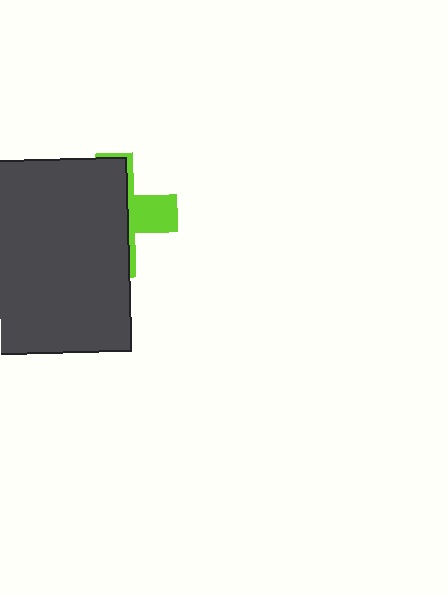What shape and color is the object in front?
The object in front is a dark gray rectangle.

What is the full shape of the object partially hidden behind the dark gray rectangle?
The partially hidden object is a lime cross.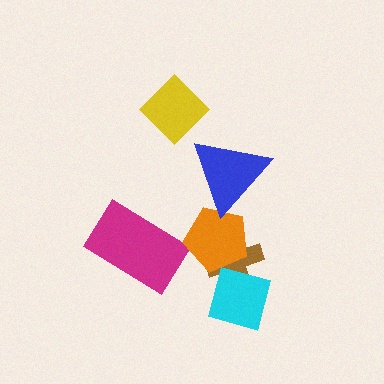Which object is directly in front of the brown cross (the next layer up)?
The orange pentagon is directly in front of the brown cross.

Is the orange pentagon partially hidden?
Yes, it is partially covered by another shape.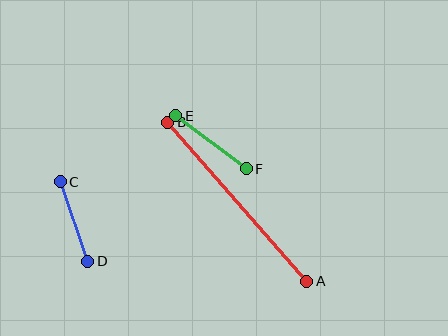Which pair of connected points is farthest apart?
Points A and B are farthest apart.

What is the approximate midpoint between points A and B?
The midpoint is at approximately (237, 202) pixels.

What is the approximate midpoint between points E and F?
The midpoint is at approximately (211, 142) pixels.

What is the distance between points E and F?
The distance is approximately 88 pixels.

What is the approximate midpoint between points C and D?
The midpoint is at approximately (74, 222) pixels.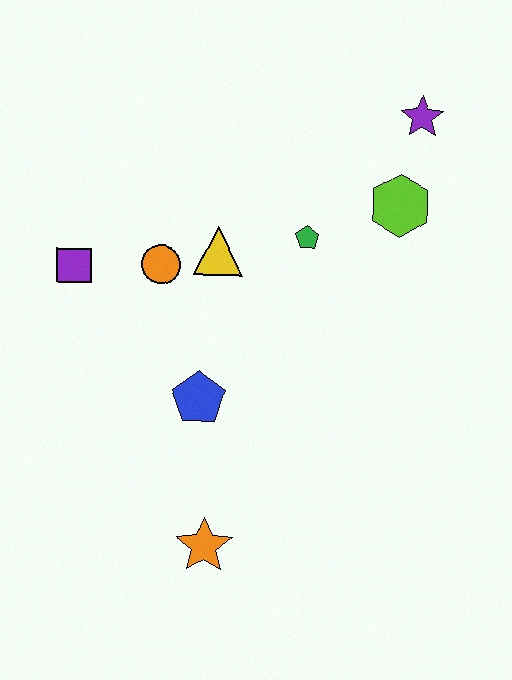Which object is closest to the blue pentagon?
The orange circle is closest to the blue pentagon.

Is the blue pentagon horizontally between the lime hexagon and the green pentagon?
No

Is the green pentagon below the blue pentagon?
No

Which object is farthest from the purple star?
The orange star is farthest from the purple star.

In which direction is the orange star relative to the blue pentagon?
The orange star is below the blue pentagon.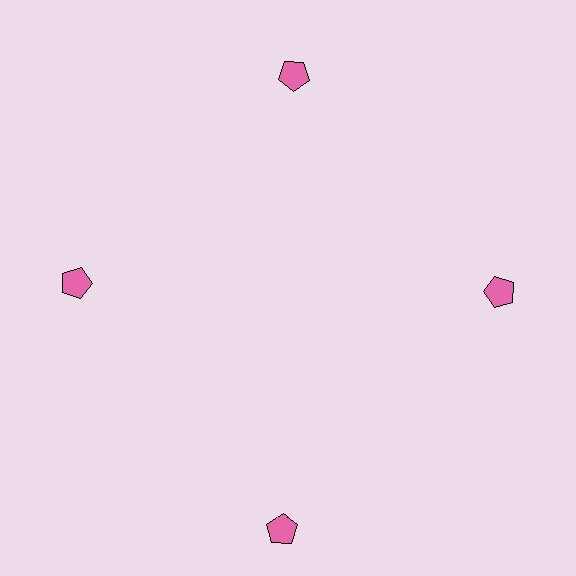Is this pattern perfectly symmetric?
No. The 4 pink pentagons are arranged in a ring, but one element near the 6 o'clock position is pushed outward from the center, breaking the 4-fold rotational symmetry.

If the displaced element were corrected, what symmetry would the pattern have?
It would have 4-fold rotational symmetry — the pattern would map onto itself every 90 degrees.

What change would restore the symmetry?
The symmetry would be restored by moving it inward, back onto the ring so that all 4 pentagons sit at equal angles and equal distance from the center.